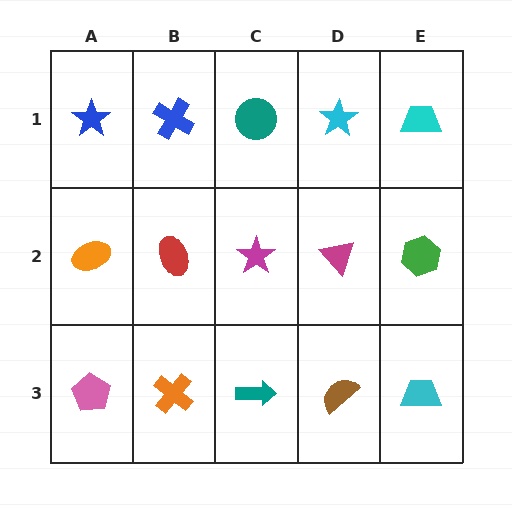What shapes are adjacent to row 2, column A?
A blue star (row 1, column A), a pink pentagon (row 3, column A), a red ellipse (row 2, column B).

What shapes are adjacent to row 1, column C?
A magenta star (row 2, column C), a blue cross (row 1, column B), a cyan star (row 1, column D).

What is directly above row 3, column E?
A green hexagon.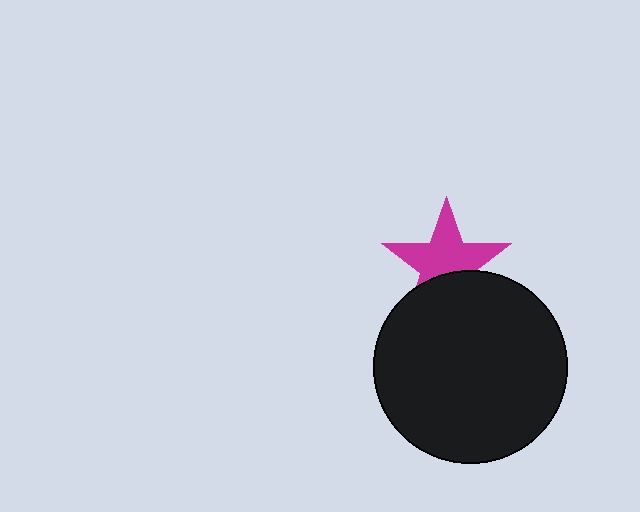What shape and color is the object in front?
The object in front is a black circle.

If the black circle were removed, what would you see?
You would see the complete magenta star.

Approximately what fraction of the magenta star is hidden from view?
Roughly 35% of the magenta star is hidden behind the black circle.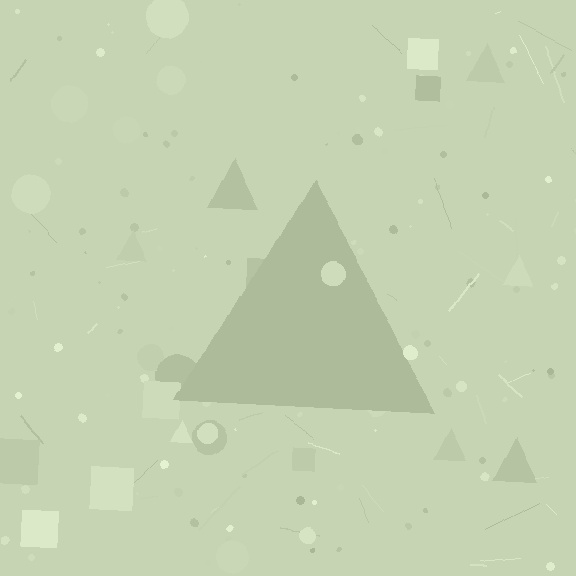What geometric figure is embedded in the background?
A triangle is embedded in the background.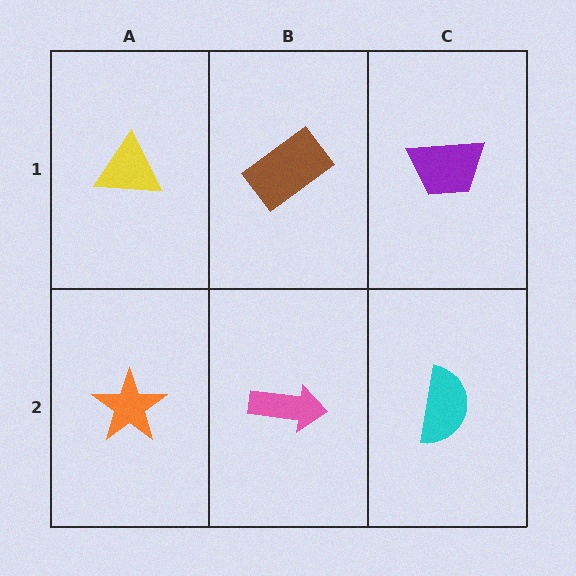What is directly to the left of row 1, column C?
A brown rectangle.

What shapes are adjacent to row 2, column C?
A purple trapezoid (row 1, column C), a pink arrow (row 2, column B).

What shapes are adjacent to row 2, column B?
A brown rectangle (row 1, column B), an orange star (row 2, column A), a cyan semicircle (row 2, column C).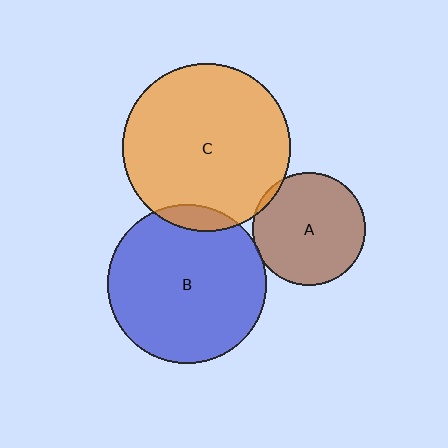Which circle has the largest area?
Circle C (orange).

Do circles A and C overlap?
Yes.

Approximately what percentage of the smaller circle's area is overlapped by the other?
Approximately 5%.